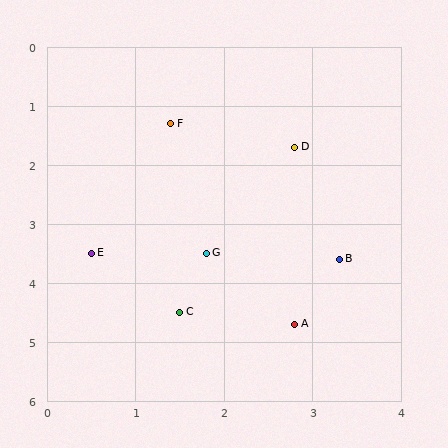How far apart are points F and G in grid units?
Points F and G are about 2.2 grid units apart.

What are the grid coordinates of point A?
Point A is at approximately (2.8, 4.7).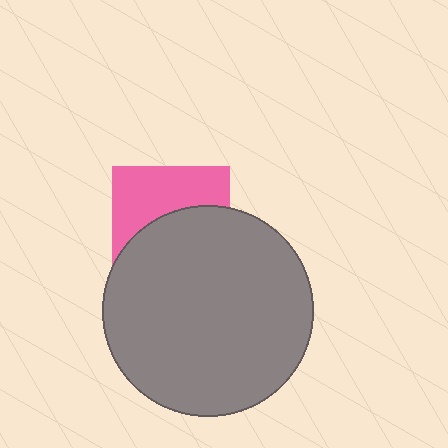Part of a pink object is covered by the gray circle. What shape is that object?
It is a square.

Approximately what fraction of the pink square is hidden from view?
Roughly 54% of the pink square is hidden behind the gray circle.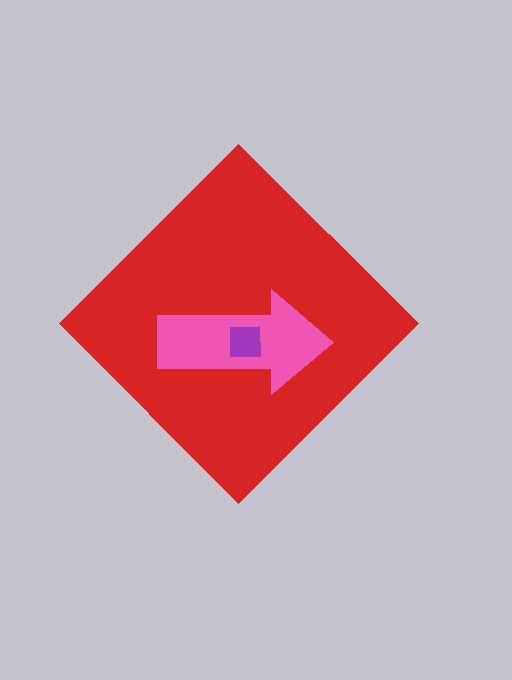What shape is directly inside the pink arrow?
The purple square.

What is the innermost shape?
The purple square.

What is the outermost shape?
The red diamond.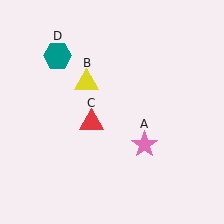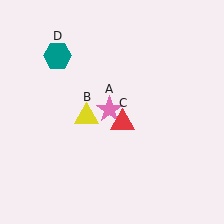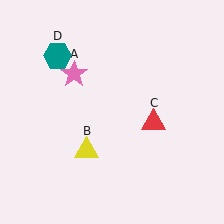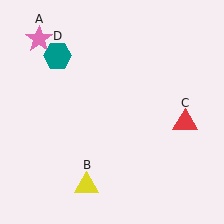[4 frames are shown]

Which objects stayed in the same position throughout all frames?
Teal hexagon (object D) remained stationary.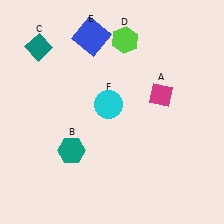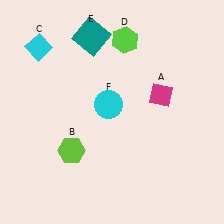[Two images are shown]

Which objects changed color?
B changed from teal to lime. C changed from teal to cyan. E changed from blue to teal.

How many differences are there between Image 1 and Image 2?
There are 3 differences between the two images.